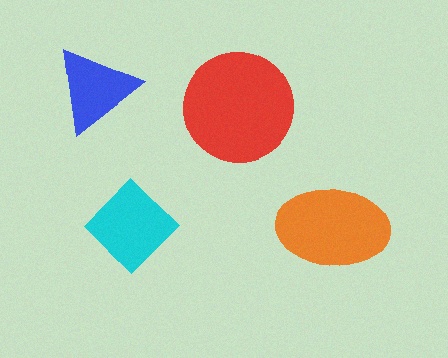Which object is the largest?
The red circle.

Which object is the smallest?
The blue triangle.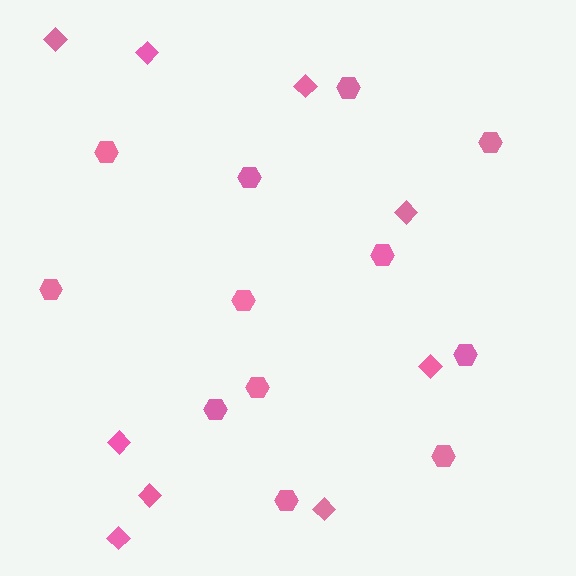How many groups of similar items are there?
There are 2 groups: one group of diamonds (9) and one group of hexagons (12).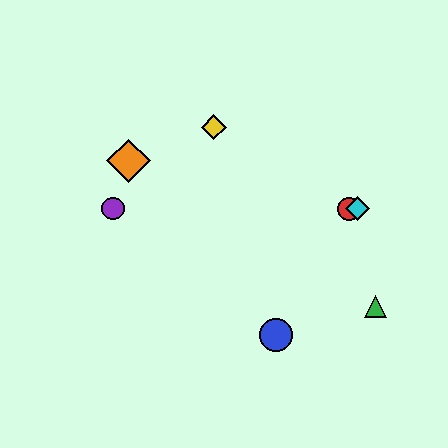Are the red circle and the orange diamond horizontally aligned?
No, the red circle is at y≈209 and the orange diamond is at y≈161.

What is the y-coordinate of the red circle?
The red circle is at y≈209.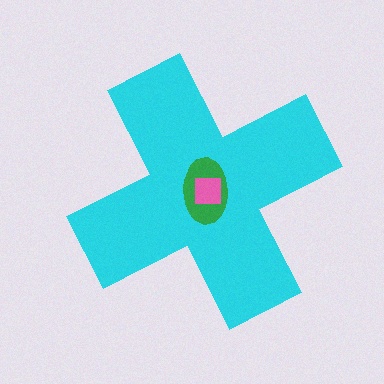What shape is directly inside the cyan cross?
The green ellipse.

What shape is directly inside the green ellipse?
The pink square.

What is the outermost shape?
The cyan cross.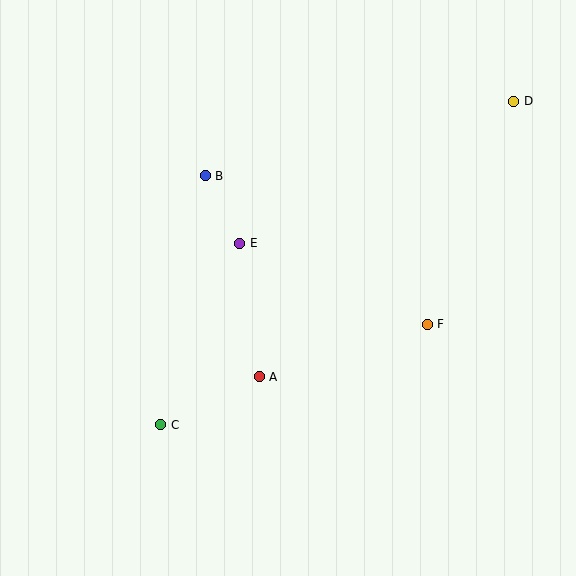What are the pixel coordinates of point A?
Point A is at (259, 377).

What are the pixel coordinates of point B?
Point B is at (205, 176).